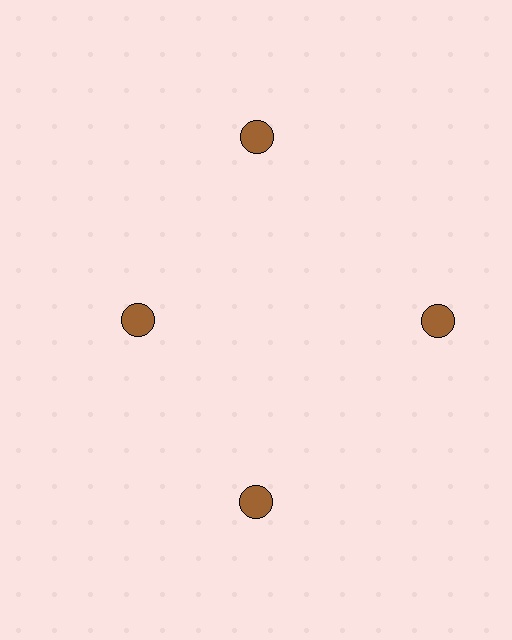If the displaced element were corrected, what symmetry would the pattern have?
It would have 4-fold rotational symmetry — the pattern would map onto itself every 90 degrees.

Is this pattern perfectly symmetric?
No. The 4 brown circles are arranged in a ring, but one element near the 9 o'clock position is pulled inward toward the center, breaking the 4-fold rotational symmetry.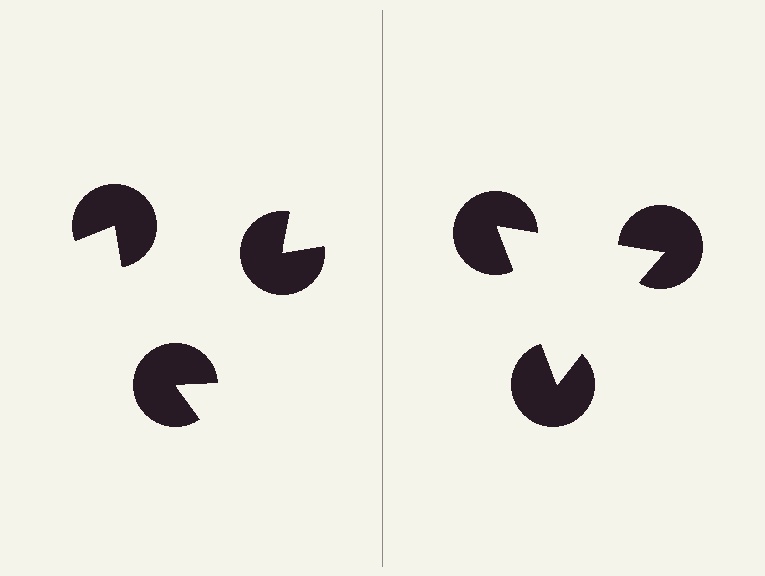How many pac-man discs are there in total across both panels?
6 — 3 on each side.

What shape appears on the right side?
An illusory triangle.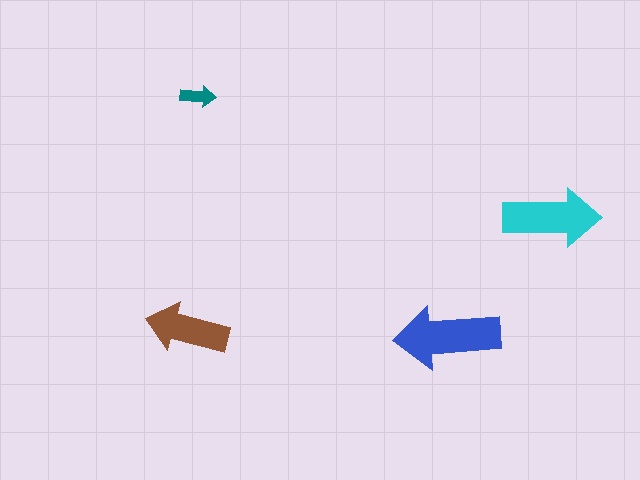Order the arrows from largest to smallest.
the blue one, the cyan one, the brown one, the teal one.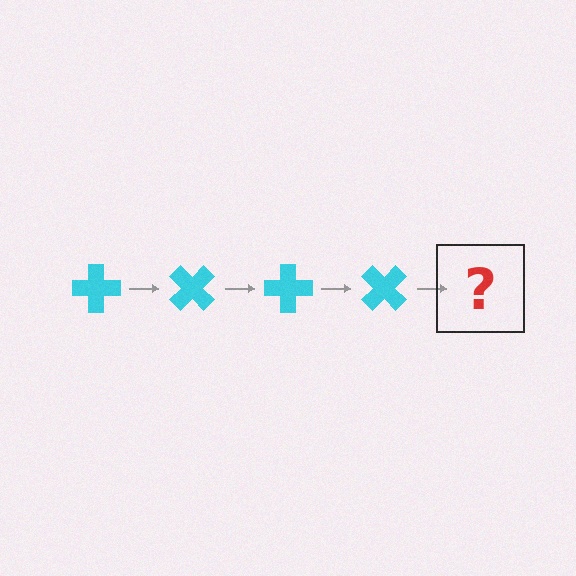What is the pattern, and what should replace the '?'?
The pattern is that the cross rotates 45 degrees each step. The '?' should be a cyan cross rotated 180 degrees.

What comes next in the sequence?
The next element should be a cyan cross rotated 180 degrees.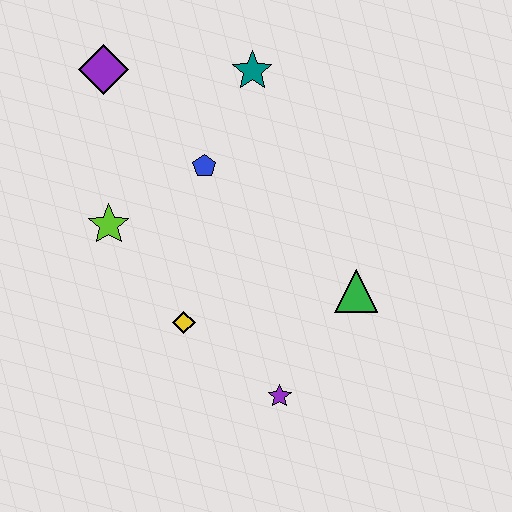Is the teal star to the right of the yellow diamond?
Yes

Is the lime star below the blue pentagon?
Yes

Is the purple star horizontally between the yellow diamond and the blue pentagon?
No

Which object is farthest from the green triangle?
The purple diamond is farthest from the green triangle.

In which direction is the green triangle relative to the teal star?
The green triangle is below the teal star.